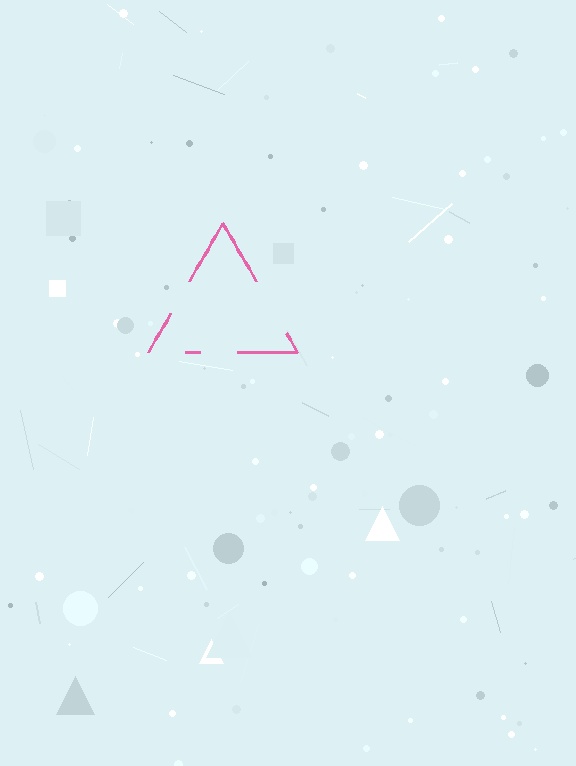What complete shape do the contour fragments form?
The contour fragments form a triangle.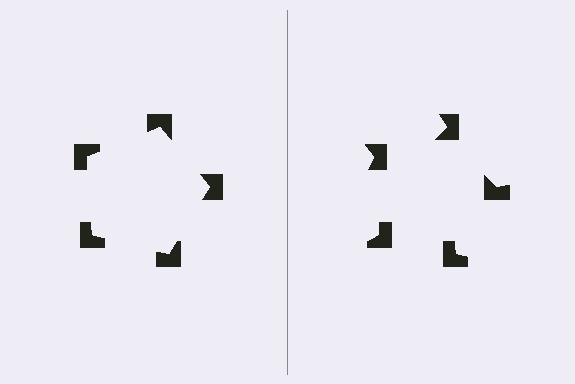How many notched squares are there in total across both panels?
10 — 5 on each side.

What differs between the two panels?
The notched squares are positioned identically on both sides; only the wedge orientations differ. On the left they align to a pentagon; on the right they are misaligned.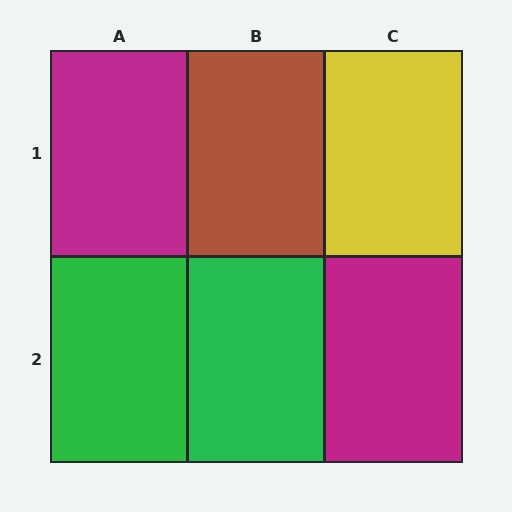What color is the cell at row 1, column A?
Magenta.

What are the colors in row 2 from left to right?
Green, green, magenta.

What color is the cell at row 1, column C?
Yellow.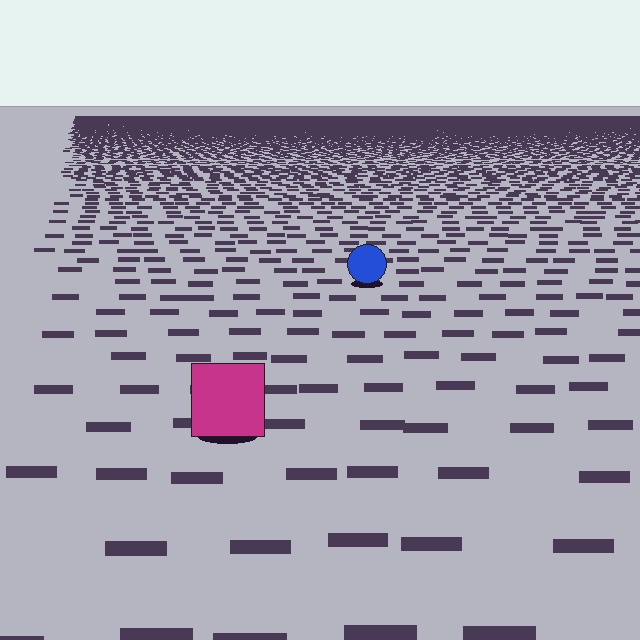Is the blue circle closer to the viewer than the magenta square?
No. The magenta square is closer — you can tell from the texture gradient: the ground texture is coarser near it.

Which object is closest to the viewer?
The magenta square is closest. The texture marks near it are larger and more spread out.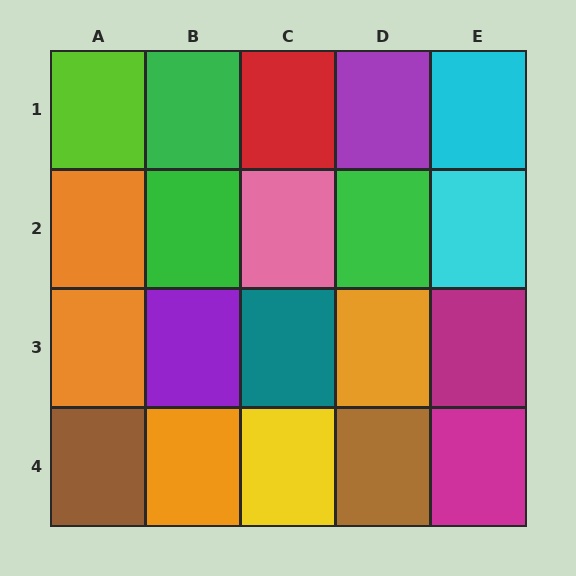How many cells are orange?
4 cells are orange.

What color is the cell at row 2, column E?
Cyan.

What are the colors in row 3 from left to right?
Orange, purple, teal, orange, magenta.